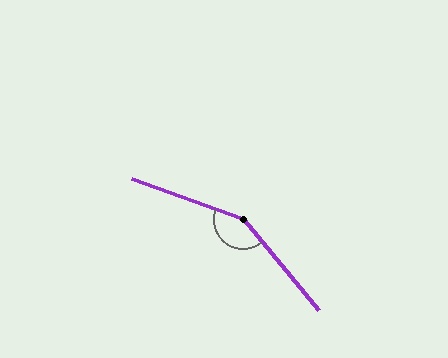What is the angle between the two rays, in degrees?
Approximately 150 degrees.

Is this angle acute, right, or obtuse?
It is obtuse.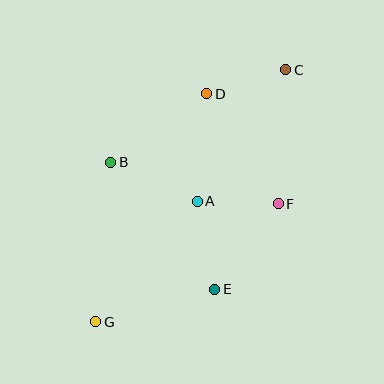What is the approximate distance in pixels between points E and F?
The distance between E and F is approximately 107 pixels.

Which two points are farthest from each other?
Points C and G are farthest from each other.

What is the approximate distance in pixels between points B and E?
The distance between B and E is approximately 165 pixels.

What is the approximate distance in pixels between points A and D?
The distance between A and D is approximately 108 pixels.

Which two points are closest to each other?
Points A and F are closest to each other.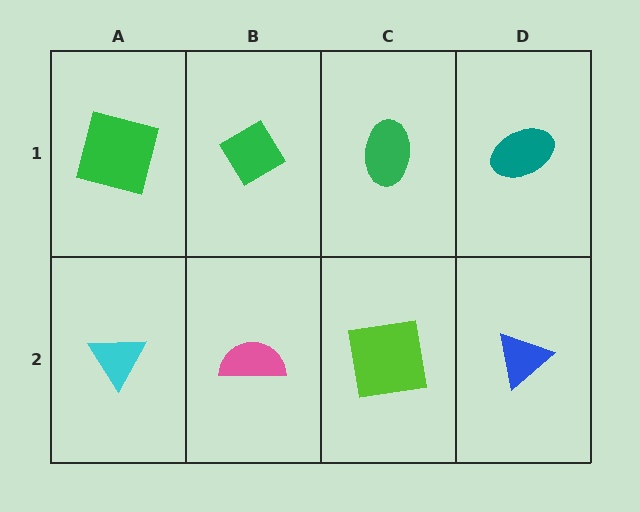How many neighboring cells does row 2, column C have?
3.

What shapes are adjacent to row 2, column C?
A green ellipse (row 1, column C), a pink semicircle (row 2, column B), a blue triangle (row 2, column D).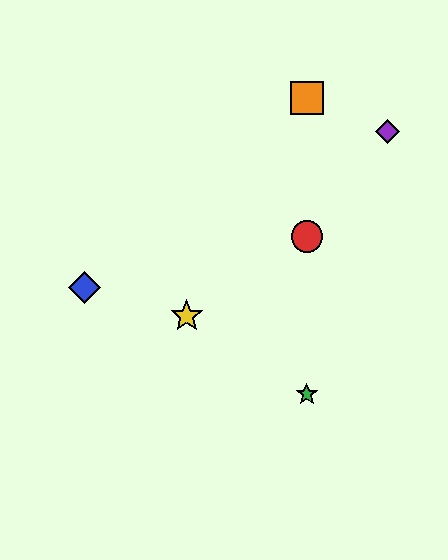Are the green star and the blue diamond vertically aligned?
No, the green star is at x≈307 and the blue diamond is at x≈85.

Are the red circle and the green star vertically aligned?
Yes, both are at x≈307.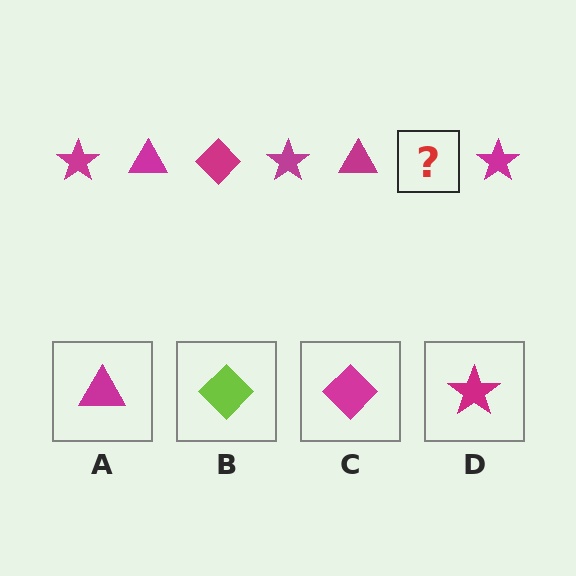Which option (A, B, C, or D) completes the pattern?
C.